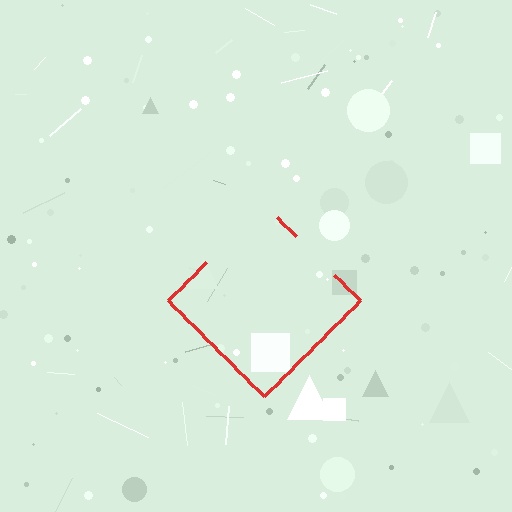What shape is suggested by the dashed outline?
The dashed outline suggests a diamond.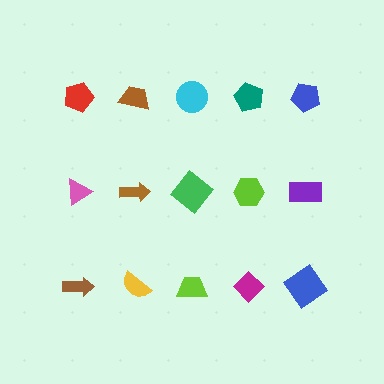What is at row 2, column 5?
A purple rectangle.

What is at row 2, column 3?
A green diamond.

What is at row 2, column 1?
A pink triangle.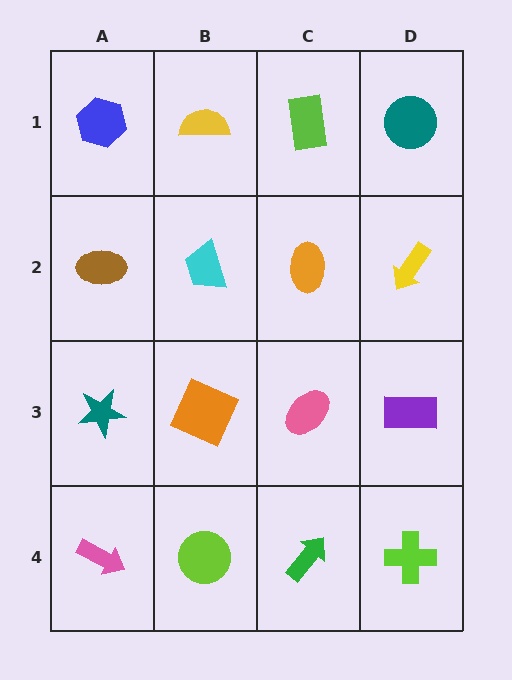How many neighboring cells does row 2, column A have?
3.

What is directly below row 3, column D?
A lime cross.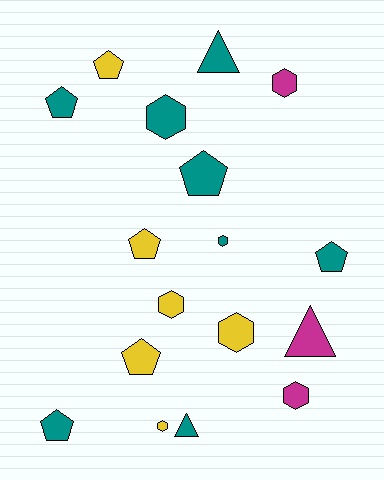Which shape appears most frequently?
Pentagon, with 7 objects.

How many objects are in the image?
There are 17 objects.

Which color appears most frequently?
Teal, with 8 objects.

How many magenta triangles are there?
There is 1 magenta triangle.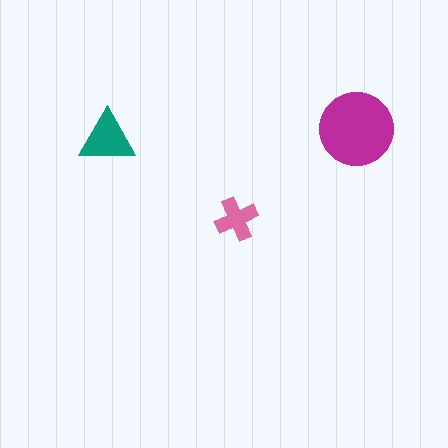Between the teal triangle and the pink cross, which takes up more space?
The teal triangle.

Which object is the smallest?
The pink cross.